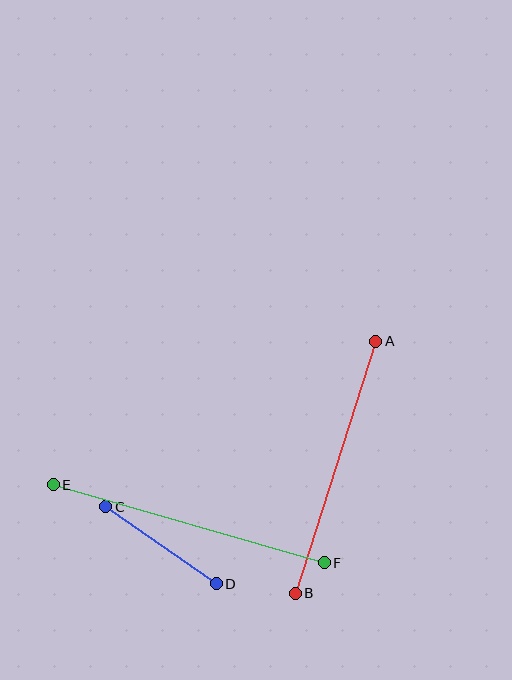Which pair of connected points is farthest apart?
Points E and F are farthest apart.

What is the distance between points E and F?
The distance is approximately 282 pixels.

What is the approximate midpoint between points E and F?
The midpoint is at approximately (189, 524) pixels.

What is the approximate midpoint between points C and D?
The midpoint is at approximately (161, 545) pixels.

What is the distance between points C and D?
The distance is approximately 134 pixels.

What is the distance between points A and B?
The distance is approximately 264 pixels.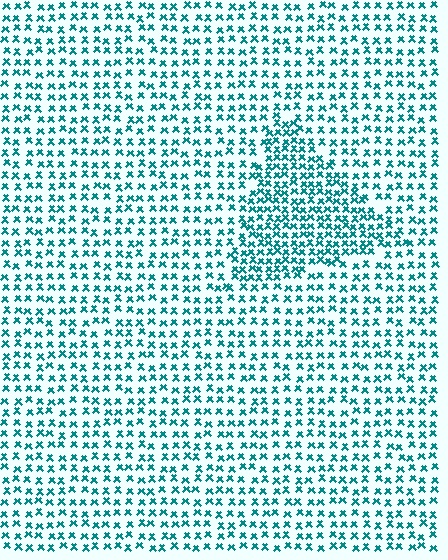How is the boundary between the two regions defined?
The boundary is defined by a change in element density (approximately 1.7x ratio). All elements are the same color, size, and shape.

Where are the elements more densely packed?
The elements are more densely packed inside the triangle boundary.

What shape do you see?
I see a triangle.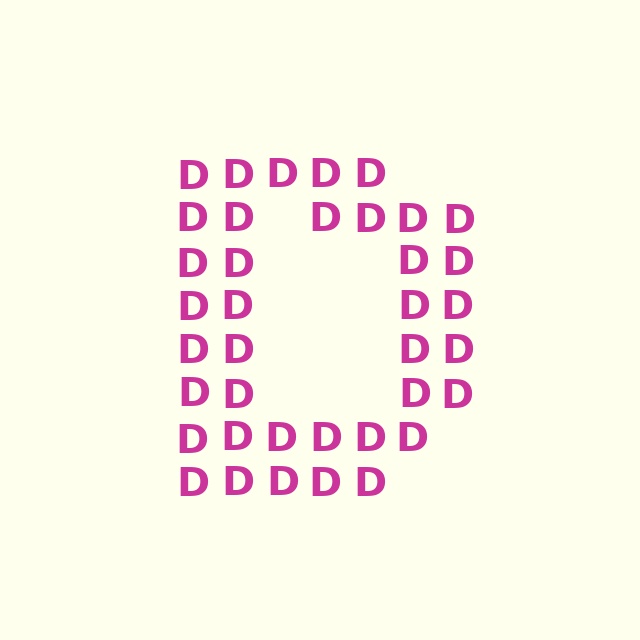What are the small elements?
The small elements are letter D's.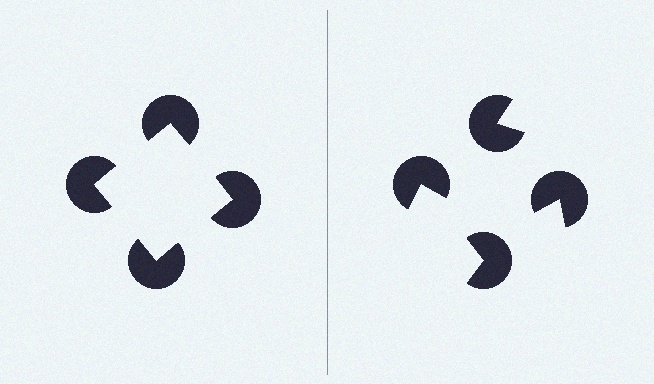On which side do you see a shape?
An illusory square appears on the left side. On the right side the wedge cuts are rotated, so no coherent shape forms.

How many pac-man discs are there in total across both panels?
8 — 4 on each side.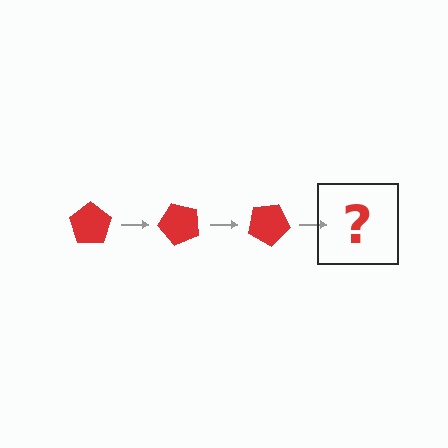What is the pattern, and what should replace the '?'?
The pattern is that the pentagon rotates 50 degrees each step. The '?' should be a red pentagon rotated 150 degrees.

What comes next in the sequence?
The next element should be a red pentagon rotated 150 degrees.